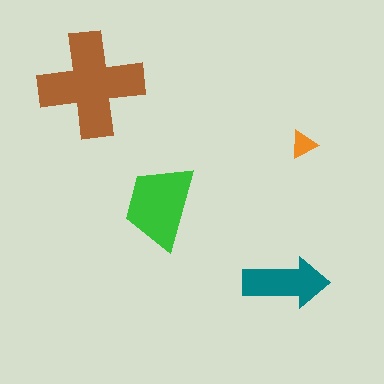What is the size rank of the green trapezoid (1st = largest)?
2nd.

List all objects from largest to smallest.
The brown cross, the green trapezoid, the teal arrow, the orange triangle.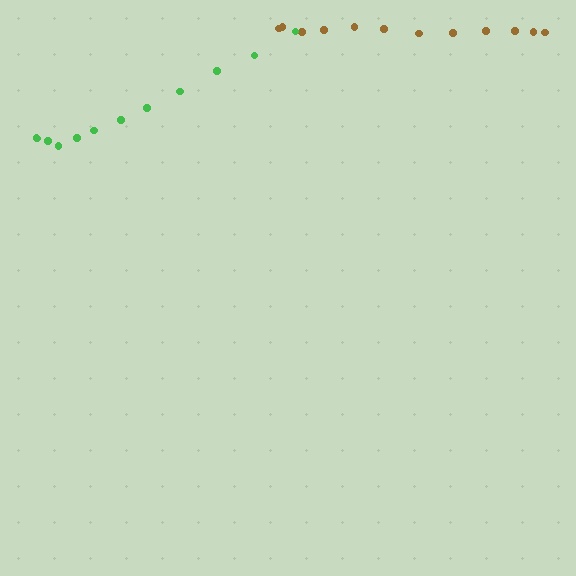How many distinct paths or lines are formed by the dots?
There are 2 distinct paths.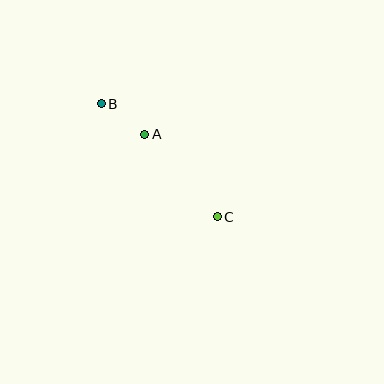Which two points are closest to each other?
Points A and B are closest to each other.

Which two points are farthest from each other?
Points B and C are farthest from each other.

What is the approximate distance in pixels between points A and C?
The distance between A and C is approximately 110 pixels.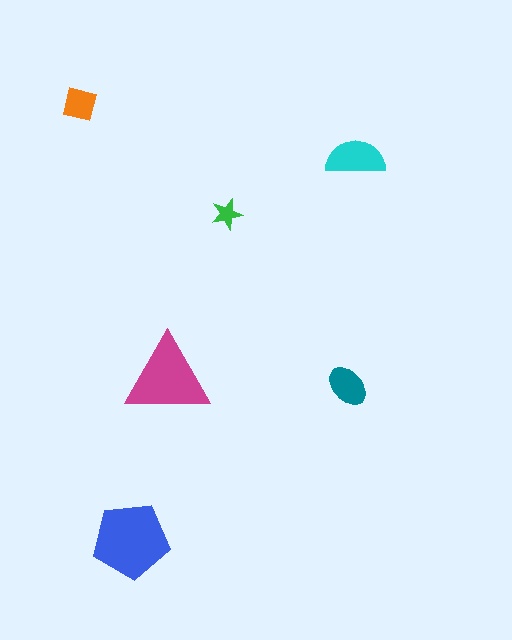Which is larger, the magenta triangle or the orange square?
The magenta triangle.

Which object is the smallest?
The green star.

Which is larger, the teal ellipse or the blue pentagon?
The blue pentagon.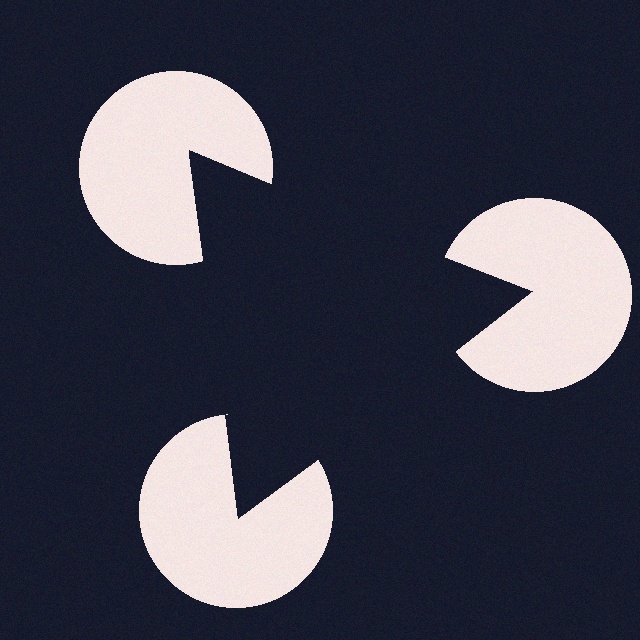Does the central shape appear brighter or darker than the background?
It typically appears slightly darker than the background, even though no actual brightness change is drawn.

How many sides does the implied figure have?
3 sides.